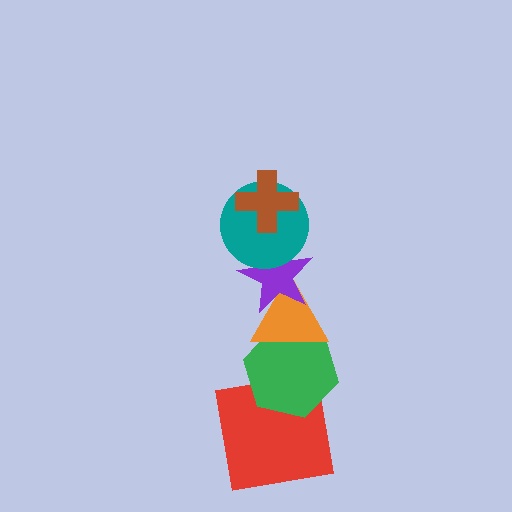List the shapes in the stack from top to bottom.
From top to bottom: the brown cross, the teal circle, the purple star, the orange triangle, the green hexagon, the red square.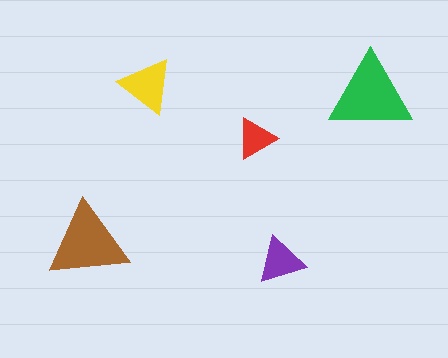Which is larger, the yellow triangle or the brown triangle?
The brown one.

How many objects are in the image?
There are 5 objects in the image.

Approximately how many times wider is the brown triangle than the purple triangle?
About 1.5 times wider.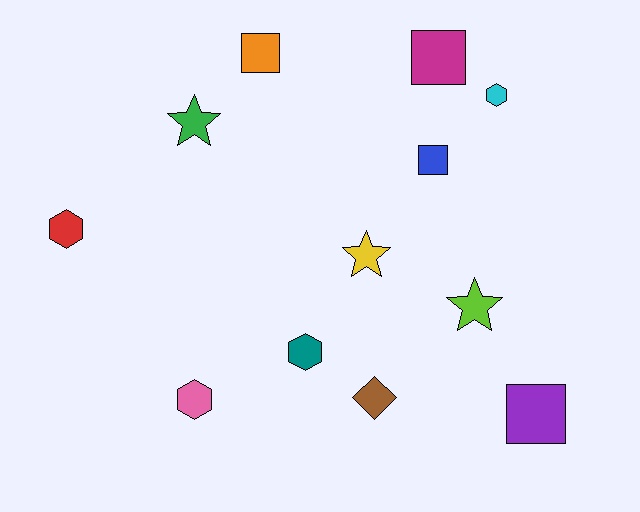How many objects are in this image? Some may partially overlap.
There are 12 objects.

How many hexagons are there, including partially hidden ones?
There are 4 hexagons.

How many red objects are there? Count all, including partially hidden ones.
There is 1 red object.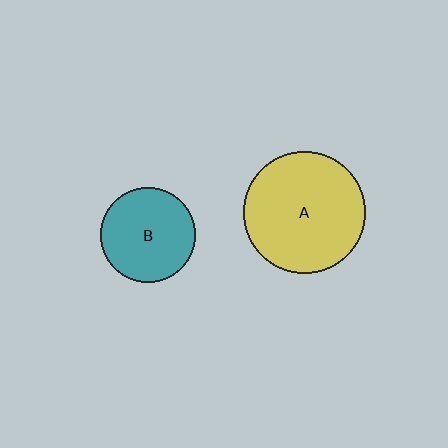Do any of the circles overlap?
No, none of the circles overlap.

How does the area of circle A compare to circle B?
Approximately 1.6 times.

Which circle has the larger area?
Circle A (yellow).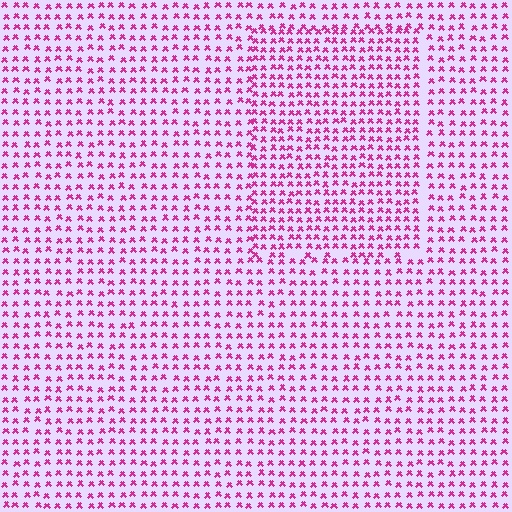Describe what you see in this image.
The image contains small magenta elements arranged at two different densities. A rectangle-shaped region is visible where the elements are more densely packed than the surrounding area.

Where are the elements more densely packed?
The elements are more densely packed inside the rectangle boundary.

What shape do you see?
I see a rectangle.